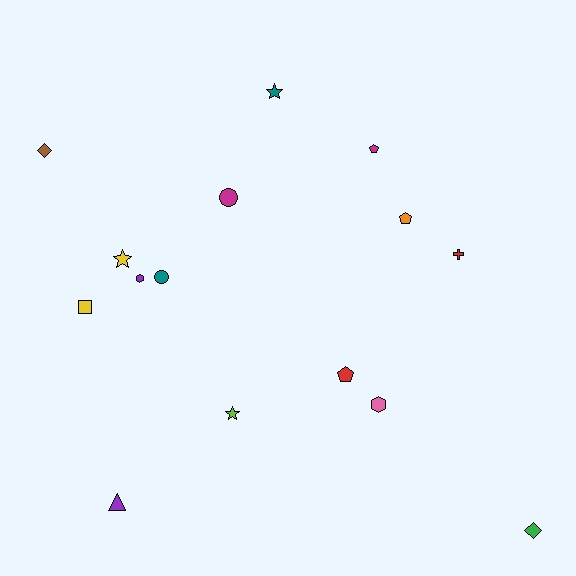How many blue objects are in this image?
There are no blue objects.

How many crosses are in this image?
There is 1 cross.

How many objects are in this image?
There are 15 objects.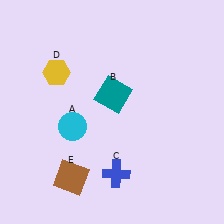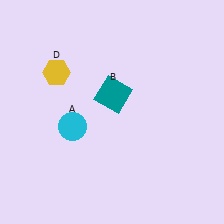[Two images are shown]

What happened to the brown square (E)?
The brown square (E) was removed in Image 2. It was in the bottom-left area of Image 1.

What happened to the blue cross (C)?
The blue cross (C) was removed in Image 2. It was in the bottom-right area of Image 1.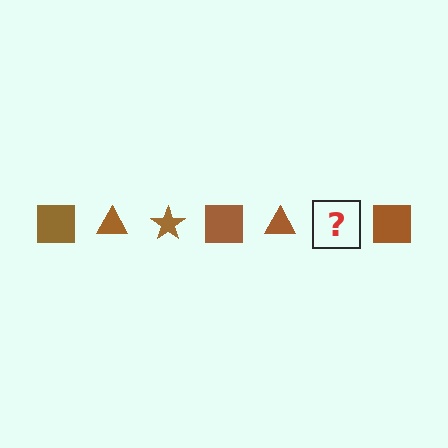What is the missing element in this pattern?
The missing element is a brown star.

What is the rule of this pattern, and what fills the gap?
The rule is that the pattern cycles through square, triangle, star shapes in brown. The gap should be filled with a brown star.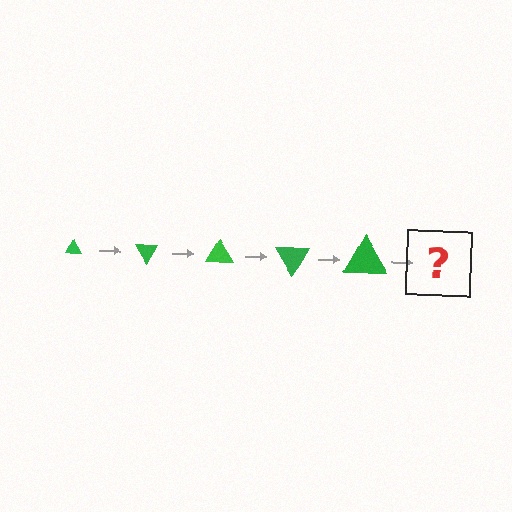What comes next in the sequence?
The next element should be a triangle, larger than the previous one and rotated 300 degrees from the start.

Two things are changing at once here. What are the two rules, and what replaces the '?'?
The two rules are that the triangle grows larger each step and it rotates 60 degrees each step. The '?' should be a triangle, larger than the previous one and rotated 300 degrees from the start.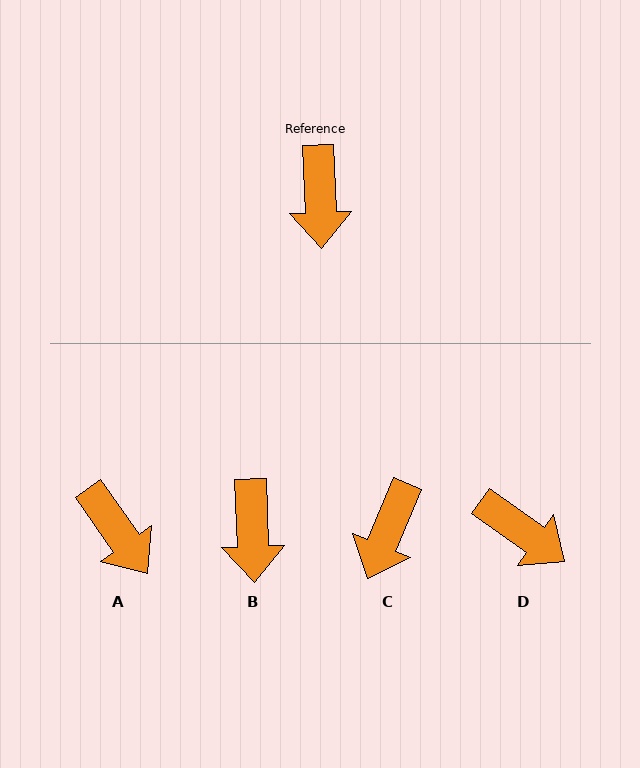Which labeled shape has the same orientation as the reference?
B.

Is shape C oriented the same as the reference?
No, it is off by about 25 degrees.